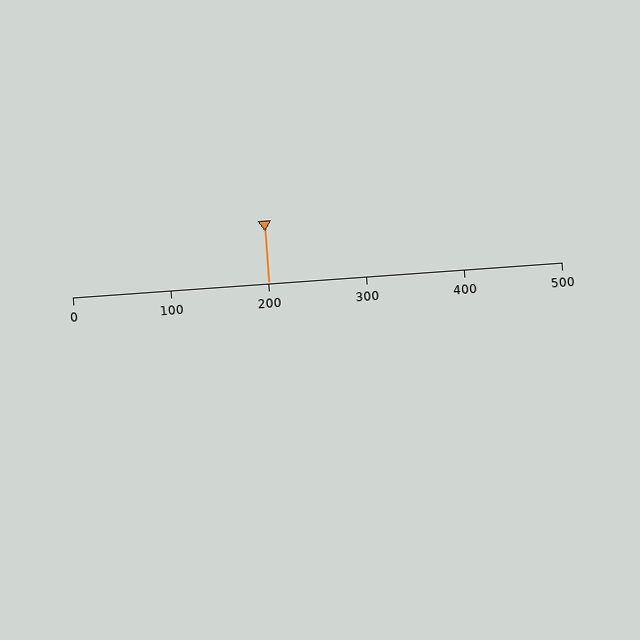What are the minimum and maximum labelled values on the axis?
The axis runs from 0 to 500.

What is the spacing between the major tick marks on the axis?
The major ticks are spaced 100 apart.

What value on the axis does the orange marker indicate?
The marker indicates approximately 200.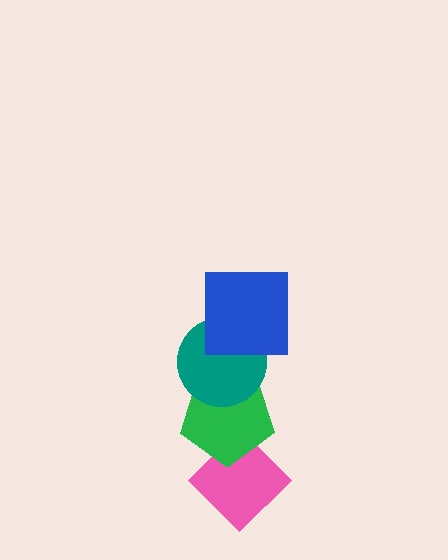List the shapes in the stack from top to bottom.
From top to bottom: the blue square, the teal circle, the green pentagon, the pink diamond.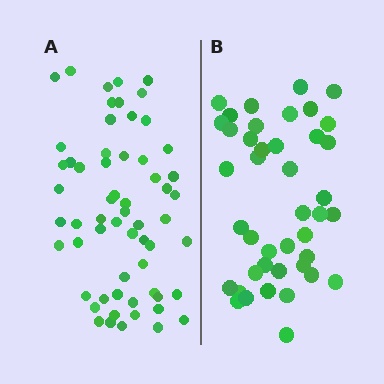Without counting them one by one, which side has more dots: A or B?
Region A (the left region) has more dots.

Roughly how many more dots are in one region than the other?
Region A has approximately 20 more dots than region B.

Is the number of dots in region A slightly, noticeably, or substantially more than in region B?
Region A has noticeably more, but not dramatically so. The ratio is roughly 1.4 to 1.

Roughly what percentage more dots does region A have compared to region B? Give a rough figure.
About 45% more.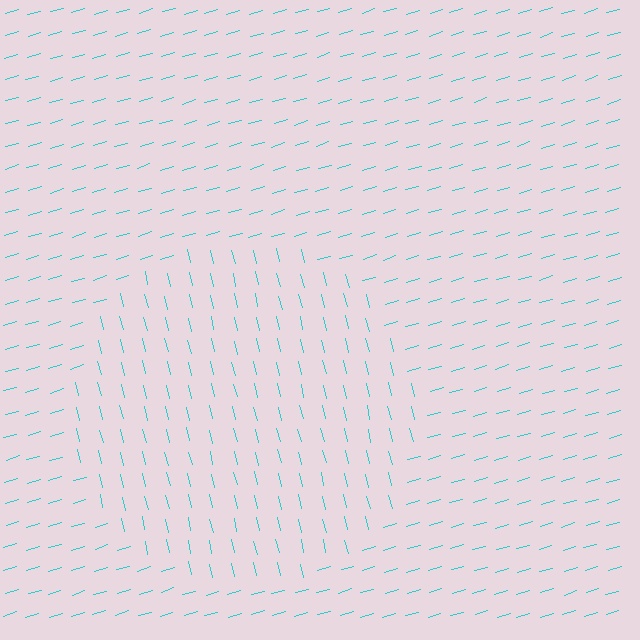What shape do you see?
I see a circle.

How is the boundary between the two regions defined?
The boundary is defined purely by a change in line orientation (approximately 87 degrees difference). All lines are the same color and thickness.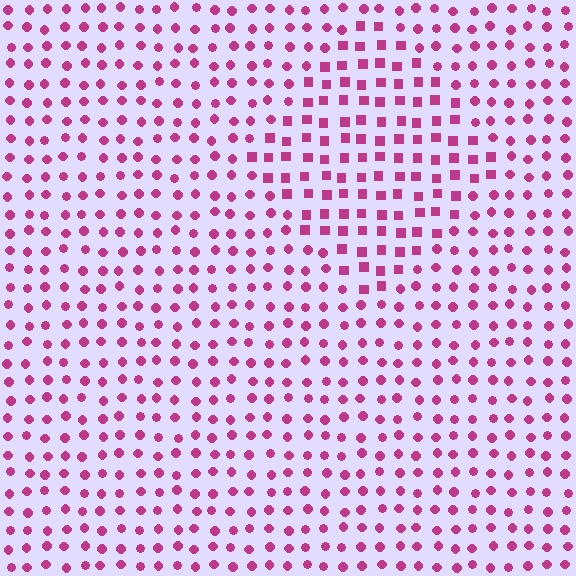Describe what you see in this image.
The image is filled with small magenta elements arranged in a uniform grid. A diamond-shaped region contains squares, while the surrounding area contains circles. The boundary is defined purely by the change in element shape.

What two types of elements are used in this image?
The image uses squares inside the diamond region and circles outside it.